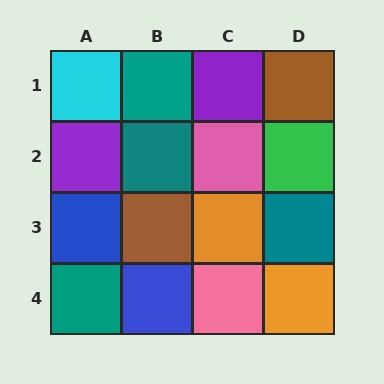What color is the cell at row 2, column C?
Pink.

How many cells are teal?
4 cells are teal.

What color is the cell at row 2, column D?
Green.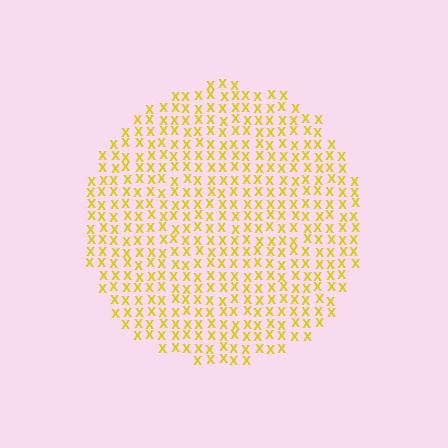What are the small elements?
The small elements are letter X's.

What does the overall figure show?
The overall figure shows a circle.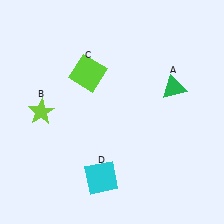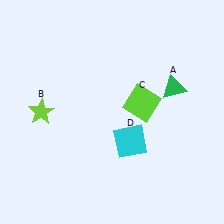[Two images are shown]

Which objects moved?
The objects that moved are: the lime square (C), the cyan square (D).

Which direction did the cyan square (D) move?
The cyan square (D) moved up.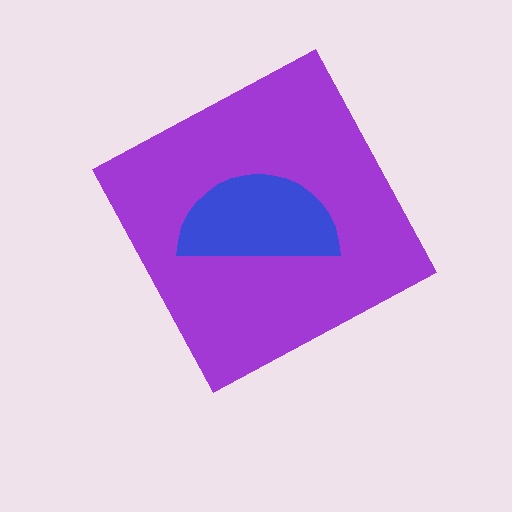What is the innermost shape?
The blue semicircle.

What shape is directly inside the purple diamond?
The blue semicircle.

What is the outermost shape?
The purple diamond.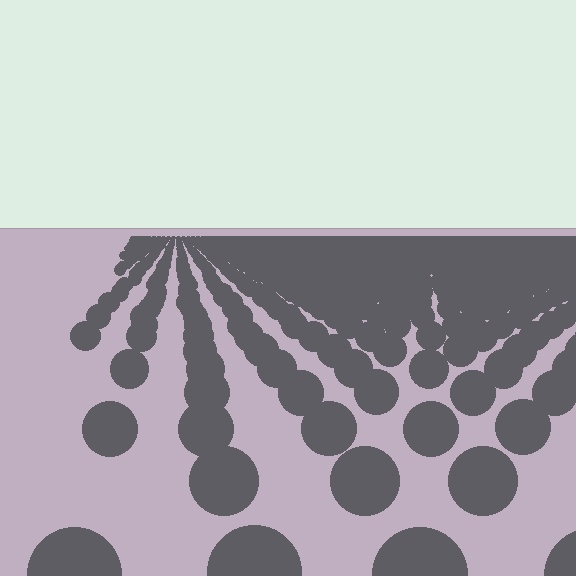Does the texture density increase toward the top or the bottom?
Density increases toward the top.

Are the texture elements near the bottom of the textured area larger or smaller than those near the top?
Larger. Near the bottom, elements are closer to the viewer and appear at a bigger on-screen size.